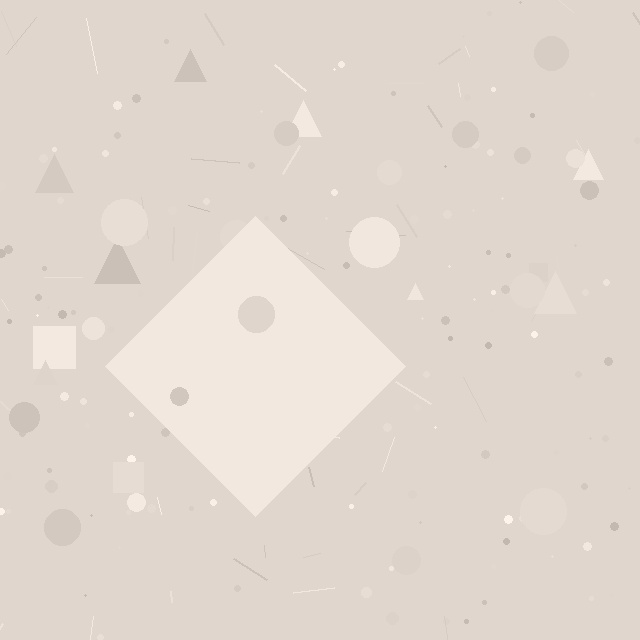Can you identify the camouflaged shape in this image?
The camouflaged shape is a diamond.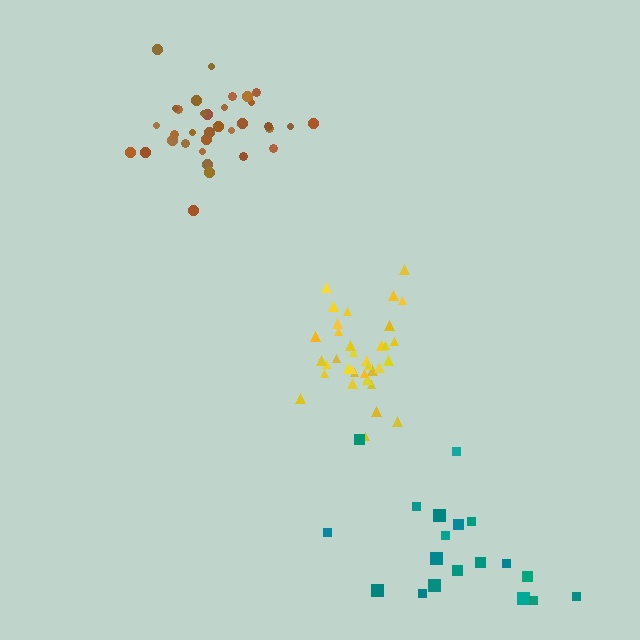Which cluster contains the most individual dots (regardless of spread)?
Yellow (35).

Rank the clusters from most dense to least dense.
brown, yellow, teal.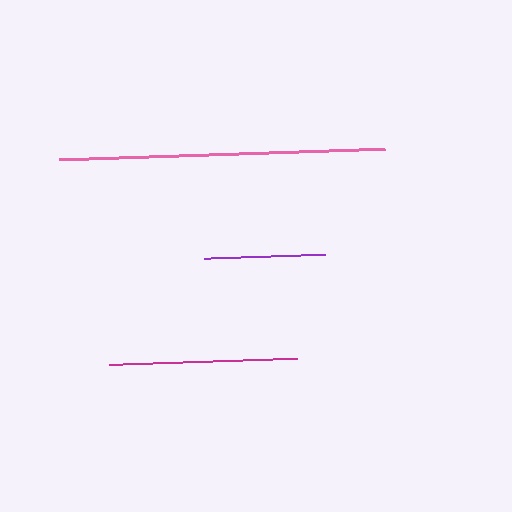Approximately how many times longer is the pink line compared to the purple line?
The pink line is approximately 2.7 times the length of the purple line.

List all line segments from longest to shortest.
From longest to shortest: pink, magenta, purple.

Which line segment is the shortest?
The purple line is the shortest at approximately 121 pixels.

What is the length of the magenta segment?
The magenta segment is approximately 189 pixels long.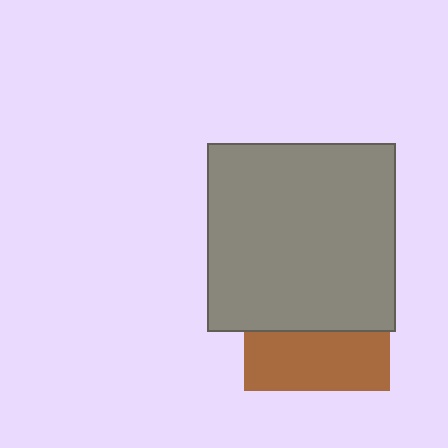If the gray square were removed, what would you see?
You would see the complete brown square.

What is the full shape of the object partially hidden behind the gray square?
The partially hidden object is a brown square.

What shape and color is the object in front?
The object in front is a gray square.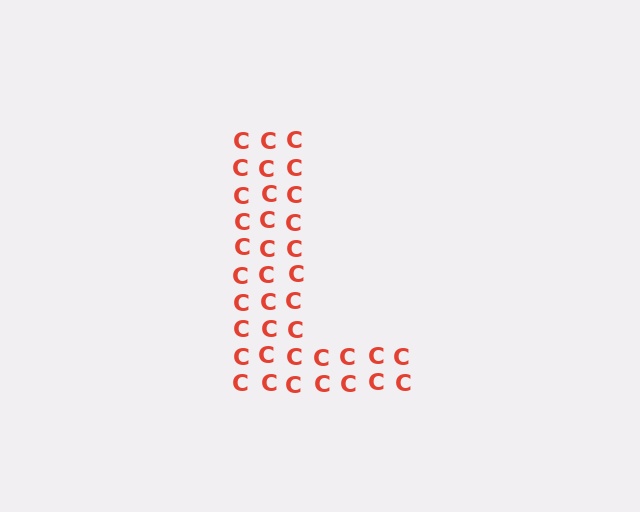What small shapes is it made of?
It is made of small letter C's.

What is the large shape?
The large shape is the letter L.